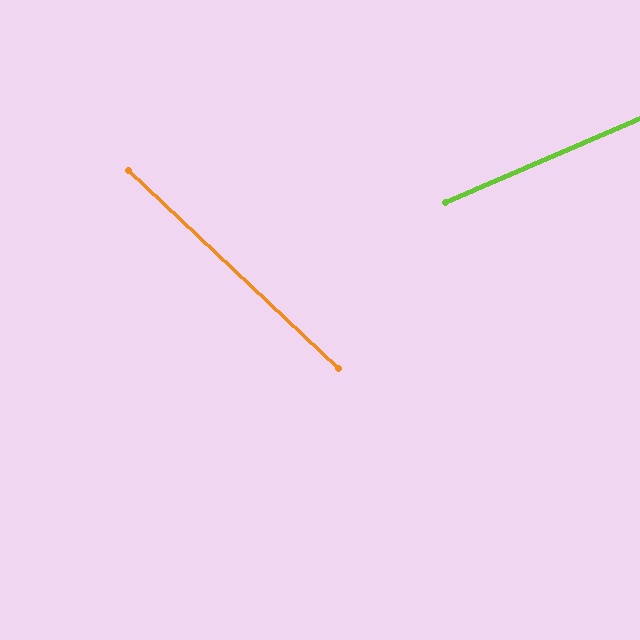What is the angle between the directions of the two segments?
Approximately 66 degrees.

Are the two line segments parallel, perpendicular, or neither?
Neither parallel nor perpendicular — they differ by about 66°.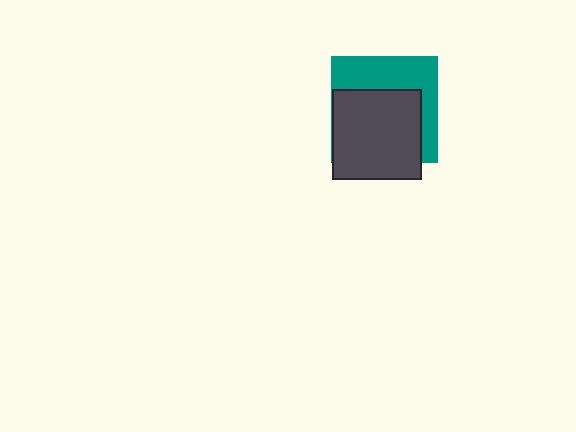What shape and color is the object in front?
The object in front is a dark gray square.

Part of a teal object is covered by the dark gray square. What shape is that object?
It is a square.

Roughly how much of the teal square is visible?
A small part of it is visible (roughly 42%).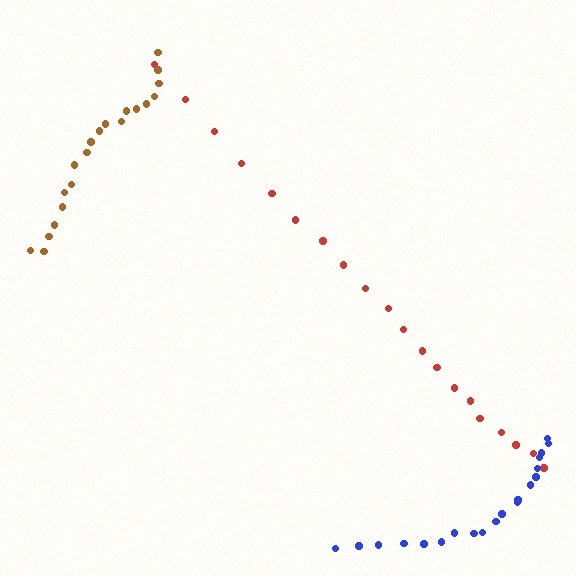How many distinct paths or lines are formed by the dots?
There are 3 distinct paths.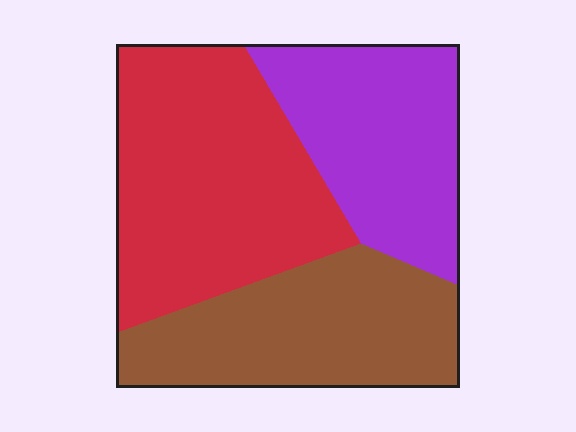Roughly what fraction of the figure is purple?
Purple takes up about one quarter (1/4) of the figure.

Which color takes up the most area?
Red, at roughly 40%.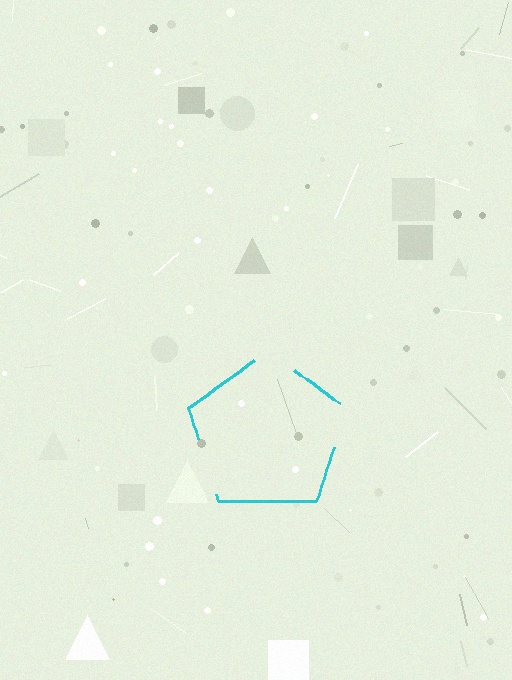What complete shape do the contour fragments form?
The contour fragments form a pentagon.